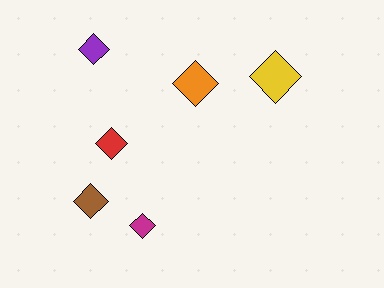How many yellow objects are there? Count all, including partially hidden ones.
There is 1 yellow object.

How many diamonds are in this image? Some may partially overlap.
There are 6 diamonds.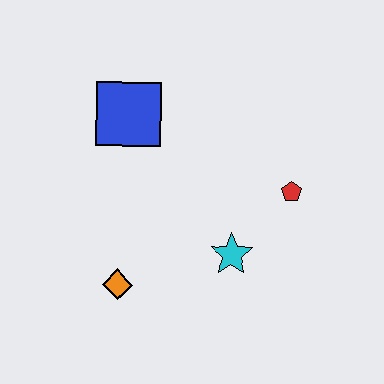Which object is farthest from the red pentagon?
The orange diamond is farthest from the red pentagon.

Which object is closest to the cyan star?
The red pentagon is closest to the cyan star.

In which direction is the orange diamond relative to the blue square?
The orange diamond is below the blue square.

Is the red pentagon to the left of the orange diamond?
No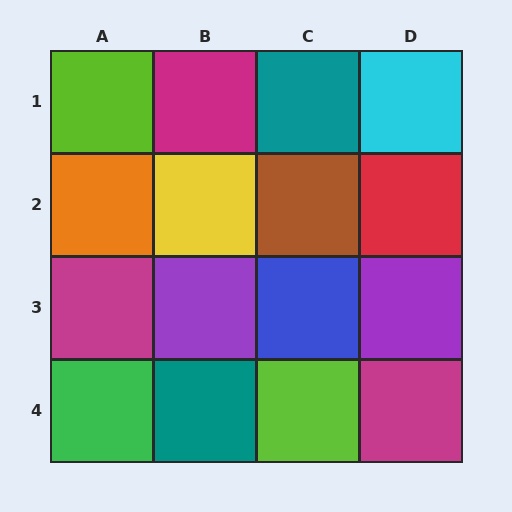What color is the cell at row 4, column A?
Green.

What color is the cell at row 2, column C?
Brown.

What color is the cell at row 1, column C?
Teal.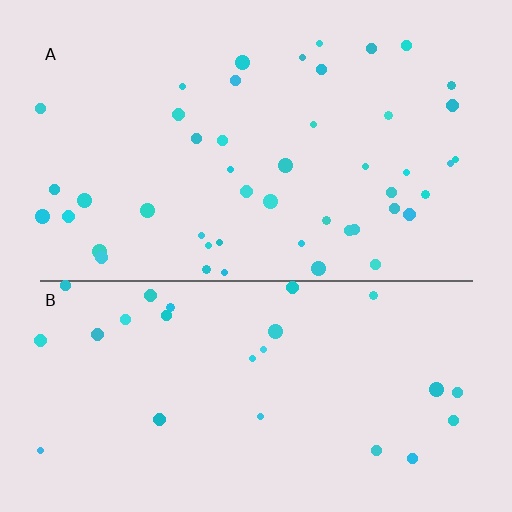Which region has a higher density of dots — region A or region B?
A (the top).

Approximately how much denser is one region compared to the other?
Approximately 1.8× — region A over region B.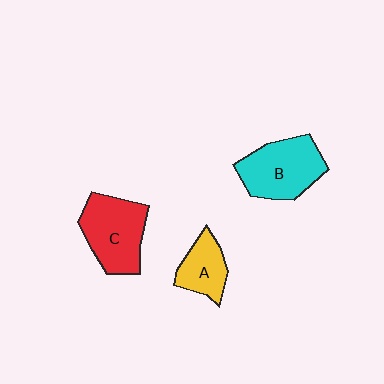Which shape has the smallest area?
Shape A (yellow).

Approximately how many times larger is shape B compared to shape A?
Approximately 1.7 times.